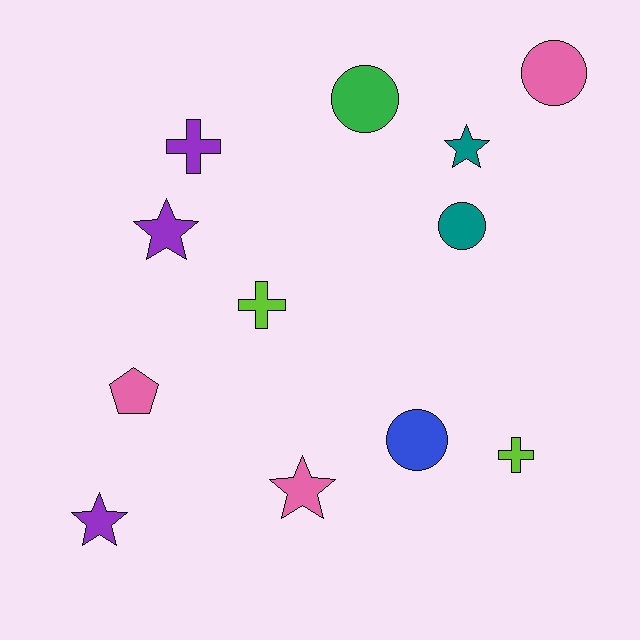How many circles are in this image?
There are 4 circles.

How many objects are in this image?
There are 12 objects.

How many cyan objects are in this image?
There are no cyan objects.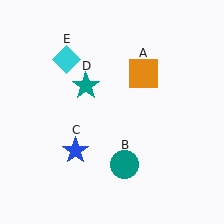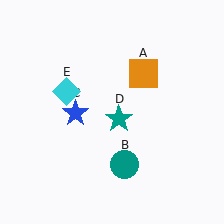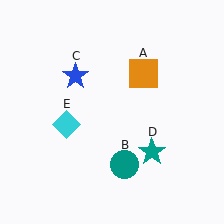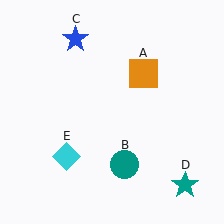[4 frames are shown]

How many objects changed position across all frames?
3 objects changed position: blue star (object C), teal star (object D), cyan diamond (object E).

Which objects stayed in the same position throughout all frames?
Orange square (object A) and teal circle (object B) remained stationary.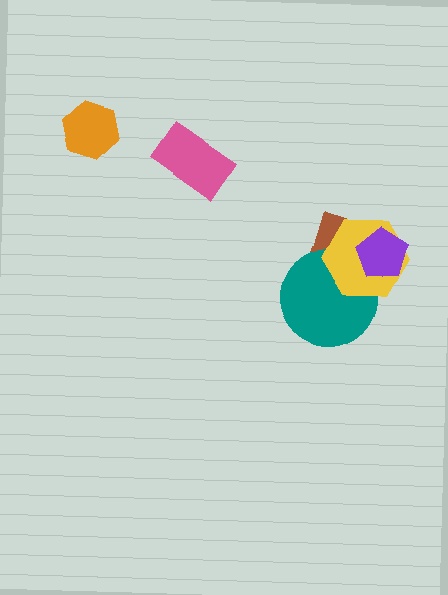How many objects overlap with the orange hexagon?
0 objects overlap with the orange hexagon.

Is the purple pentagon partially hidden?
No, no other shape covers it.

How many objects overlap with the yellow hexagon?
3 objects overlap with the yellow hexagon.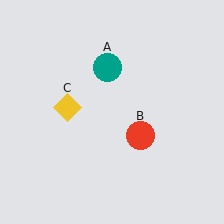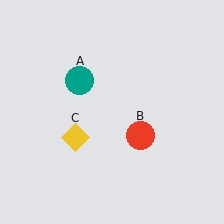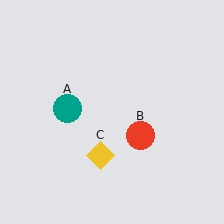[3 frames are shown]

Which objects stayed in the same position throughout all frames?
Red circle (object B) remained stationary.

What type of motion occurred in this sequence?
The teal circle (object A), yellow diamond (object C) rotated counterclockwise around the center of the scene.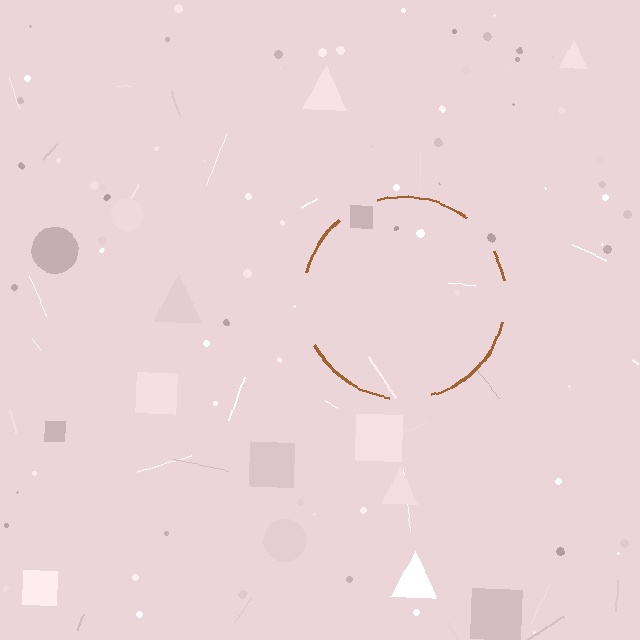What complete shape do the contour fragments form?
The contour fragments form a circle.